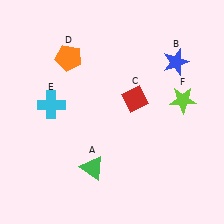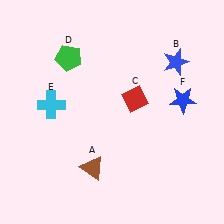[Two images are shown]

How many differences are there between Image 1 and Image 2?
There are 3 differences between the two images.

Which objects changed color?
A changed from green to brown. D changed from orange to green. F changed from lime to blue.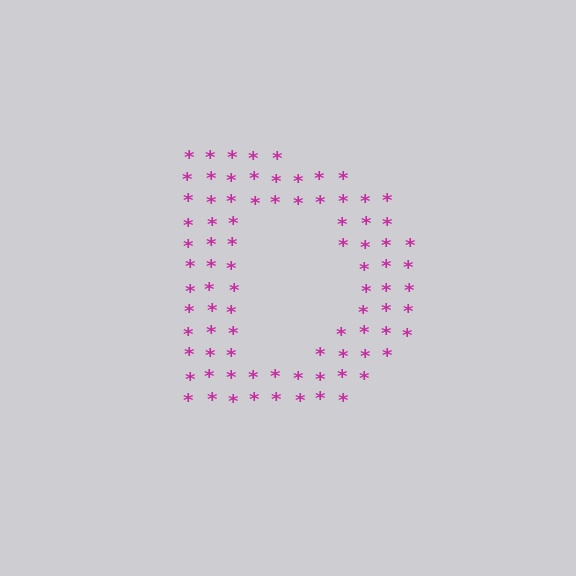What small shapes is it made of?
It is made of small asterisks.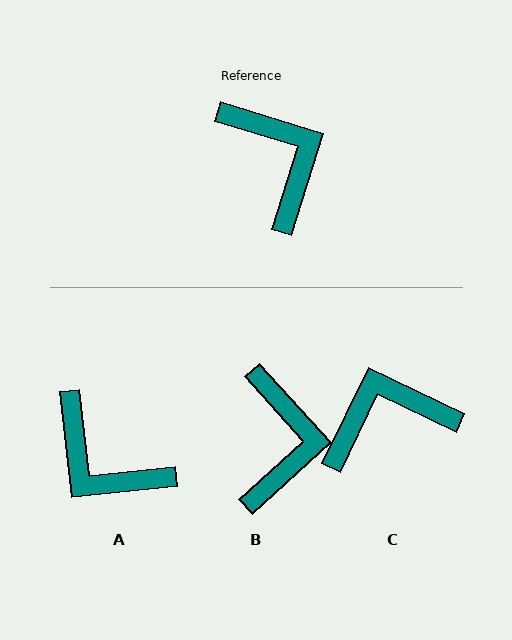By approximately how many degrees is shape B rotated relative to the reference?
Approximately 31 degrees clockwise.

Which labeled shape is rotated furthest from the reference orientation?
A, about 157 degrees away.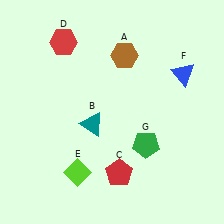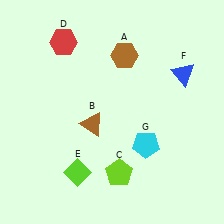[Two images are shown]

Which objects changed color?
B changed from teal to brown. C changed from red to lime. G changed from green to cyan.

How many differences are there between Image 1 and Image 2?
There are 3 differences between the two images.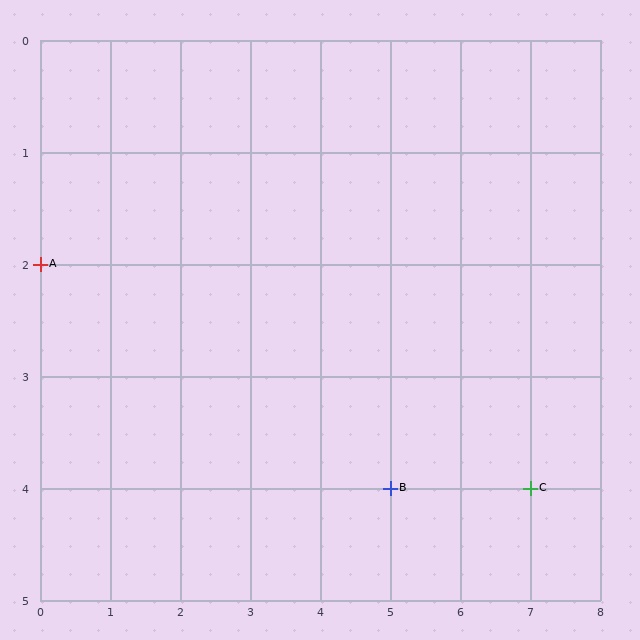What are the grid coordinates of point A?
Point A is at grid coordinates (0, 2).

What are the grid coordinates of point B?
Point B is at grid coordinates (5, 4).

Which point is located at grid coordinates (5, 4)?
Point B is at (5, 4).